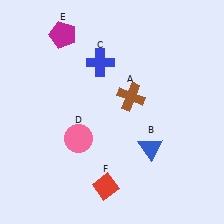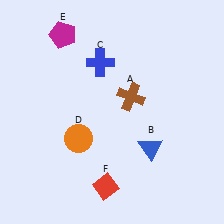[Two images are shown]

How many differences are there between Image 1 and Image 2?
There is 1 difference between the two images.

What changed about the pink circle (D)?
In Image 1, D is pink. In Image 2, it changed to orange.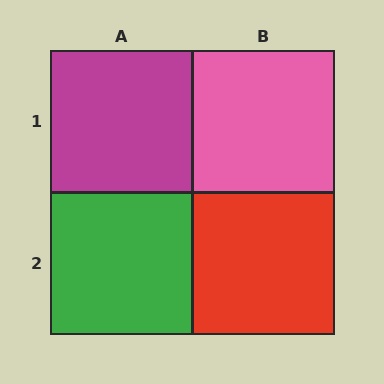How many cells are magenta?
1 cell is magenta.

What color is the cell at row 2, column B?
Red.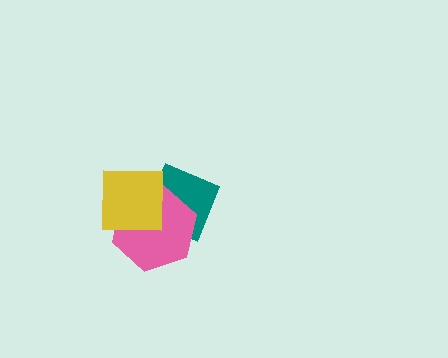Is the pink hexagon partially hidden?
Yes, it is partially covered by another shape.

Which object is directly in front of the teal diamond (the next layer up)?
The pink hexagon is directly in front of the teal diamond.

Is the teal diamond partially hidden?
Yes, it is partially covered by another shape.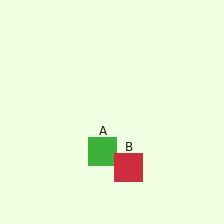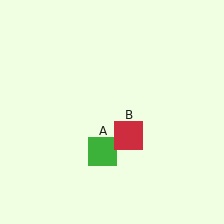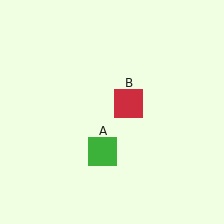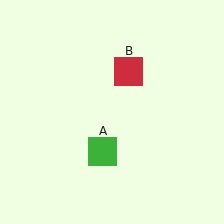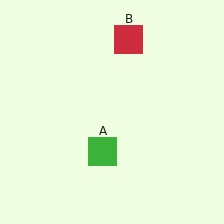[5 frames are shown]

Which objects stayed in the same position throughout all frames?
Green square (object A) remained stationary.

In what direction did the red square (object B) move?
The red square (object B) moved up.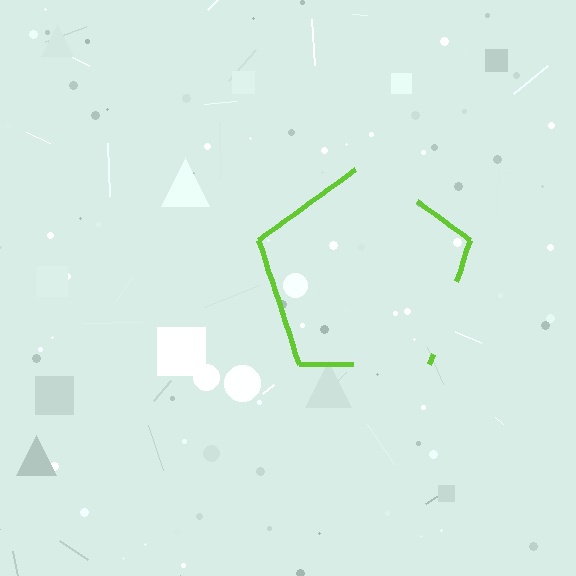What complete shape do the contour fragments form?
The contour fragments form a pentagon.